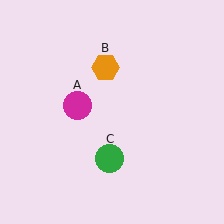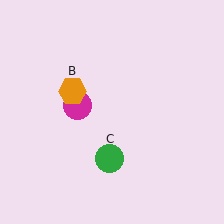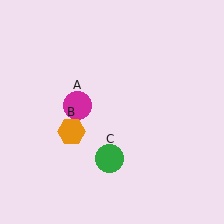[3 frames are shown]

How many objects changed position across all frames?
1 object changed position: orange hexagon (object B).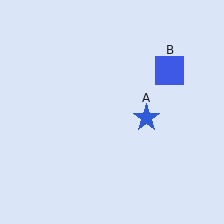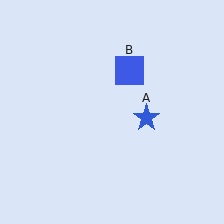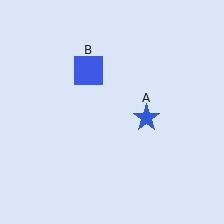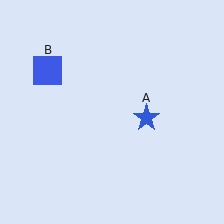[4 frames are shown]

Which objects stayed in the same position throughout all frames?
Blue star (object A) remained stationary.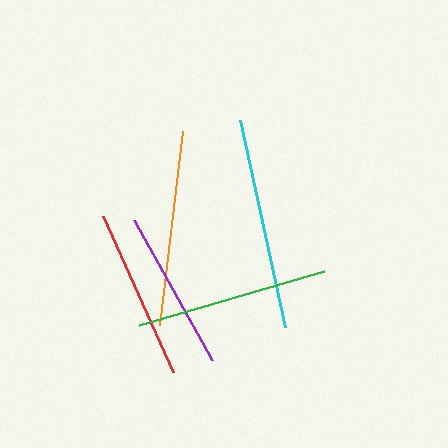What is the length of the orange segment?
The orange segment is approximately 195 pixels long.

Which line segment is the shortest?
The purple line is the shortest at approximately 160 pixels.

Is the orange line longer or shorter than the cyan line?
The cyan line is longer than the orange line.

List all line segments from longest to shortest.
From longest to shortest: cyan, orange, green, red, purple.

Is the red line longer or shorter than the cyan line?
The cyan line is longer than the red line.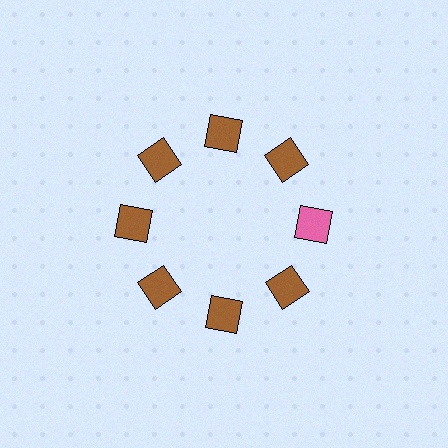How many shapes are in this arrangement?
There are 8 shapes arranged in a ring pattern.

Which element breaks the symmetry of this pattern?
The pink square at roughly the 3 o'clock position breaks the symmetry. All other shapes are brown squares.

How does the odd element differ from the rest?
It has a different color: pink instead of brown.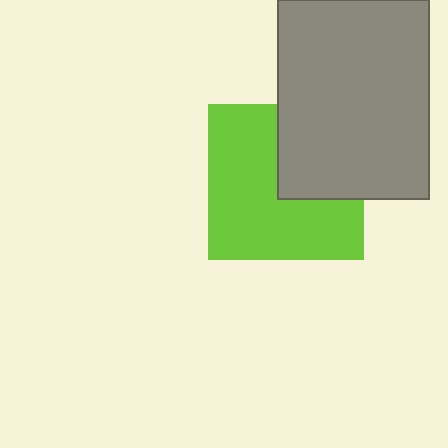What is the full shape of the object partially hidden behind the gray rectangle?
The partially hidden object is a lime square.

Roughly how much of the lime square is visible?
Most of it is visible (roughly 66%).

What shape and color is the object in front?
The object in front is a gray rectangle.